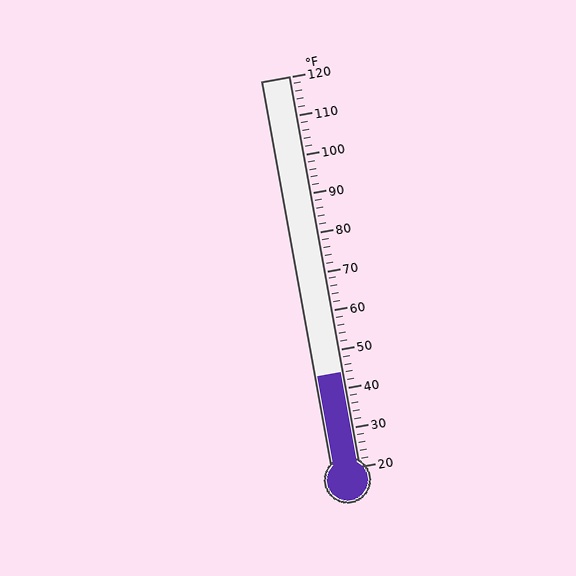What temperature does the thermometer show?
The thermometer shows approximately 44°F.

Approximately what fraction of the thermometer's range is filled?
The thermometer is filled to approximately 25% of its range.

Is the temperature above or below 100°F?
The temperature is below 100°F.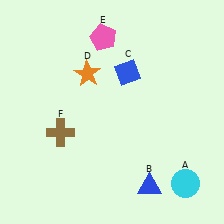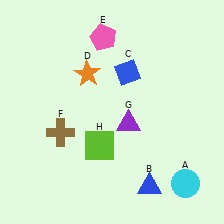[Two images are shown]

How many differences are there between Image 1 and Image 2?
There are 2 differences between the two images.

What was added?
A purple triangle (G), a lime square (H) were added in Image 2.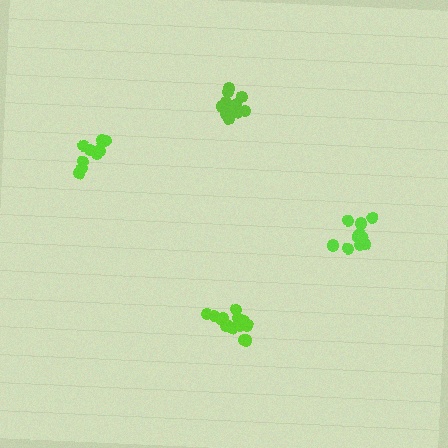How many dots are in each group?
Group 1: 11 dots, Group 2: 13 dots, Group 3: 13 dots, Group 4: 9 dots (46 total).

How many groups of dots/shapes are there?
There are 4 groups.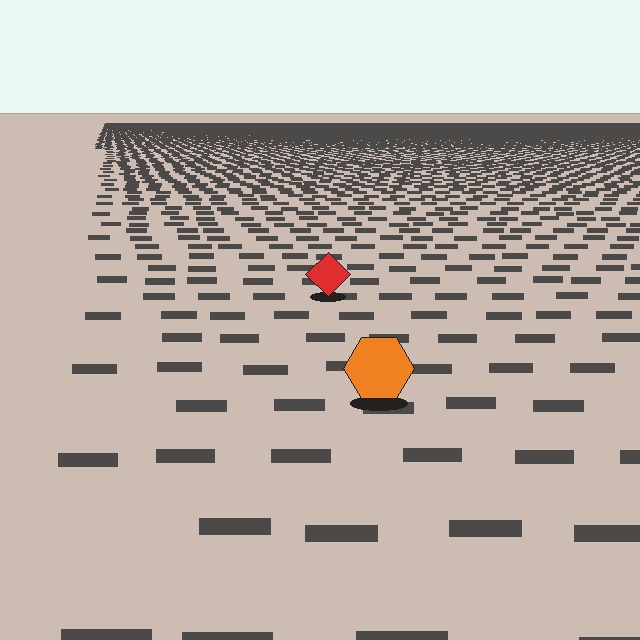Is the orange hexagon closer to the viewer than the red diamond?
Yes. The orange hexagon is closer — you can tell from the texture gradient: the ground texture is coarser near it.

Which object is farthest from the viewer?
The red diamond is farthest from the viewer. It appears smaller and the ground texture around it is denser.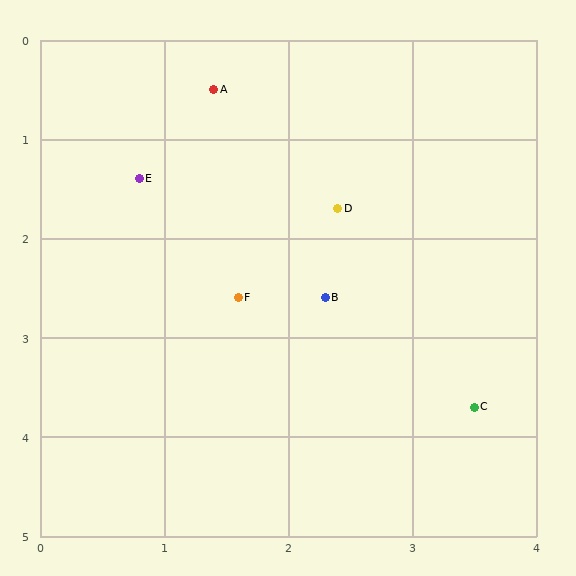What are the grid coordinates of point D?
Point D is at approximately (2.4, 1.7).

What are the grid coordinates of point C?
Point C is at approximately (3.5, 3.7).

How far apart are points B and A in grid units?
Points B and A are about 2.3 grid units apart.